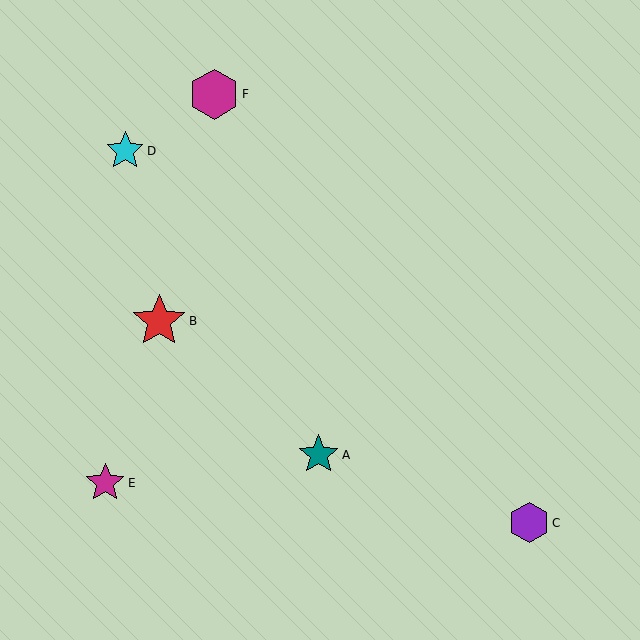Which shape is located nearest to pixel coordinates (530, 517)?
The purple hexagon (labeled C) at (529, 523) is nearest to that location.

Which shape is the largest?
The red star (labeled B) is the largest.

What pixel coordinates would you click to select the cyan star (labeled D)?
Click at (125, 151) to select the cyan star D.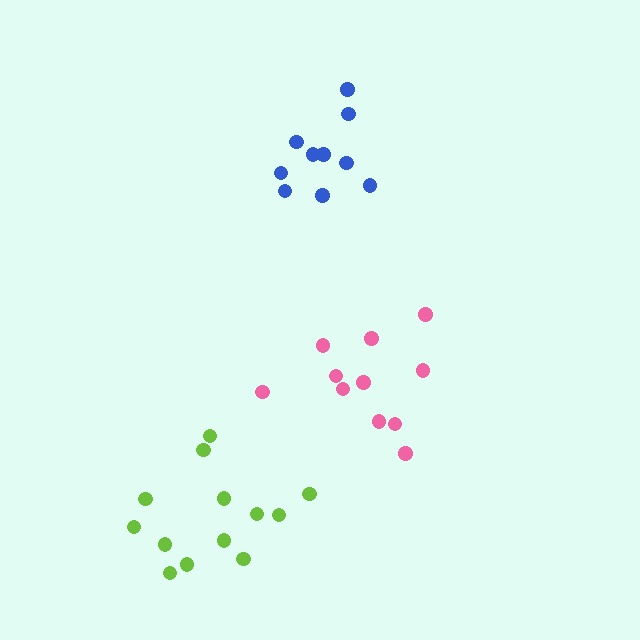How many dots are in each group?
Group 1: 11 dots, Group 2: 10 dots, Group 3: 13 dots (34 total).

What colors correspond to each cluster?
The clusters are colored: pink, blue, lime.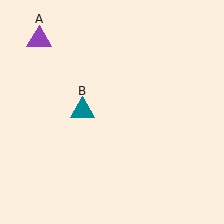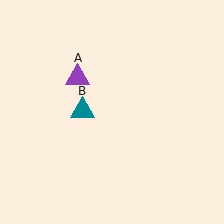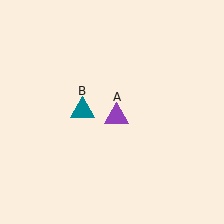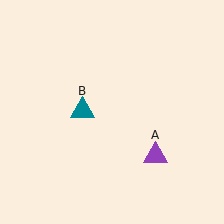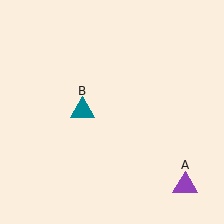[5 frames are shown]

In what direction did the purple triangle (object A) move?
The purple triangle (object A) moved down and to the right.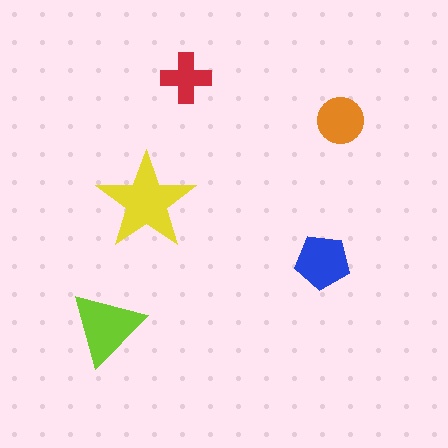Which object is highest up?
The red cross is topmost.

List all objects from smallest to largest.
The red cross, the orange circle, the blue pentagon, the lime triangle, the yellow star.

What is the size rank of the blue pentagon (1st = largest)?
3rd.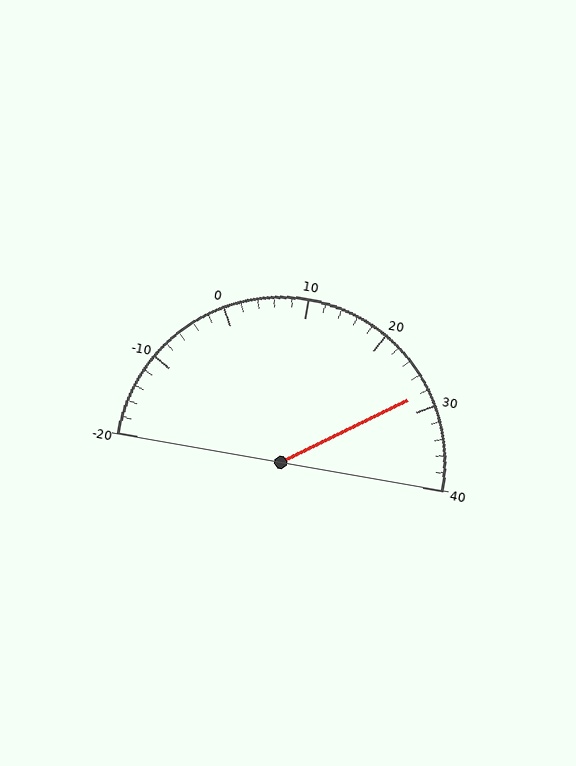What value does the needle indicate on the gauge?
The needle indicates approximately 28.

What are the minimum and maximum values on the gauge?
The gauge ranges from -20 to 40.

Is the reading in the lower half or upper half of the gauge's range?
The reading is in the upper half of the range (-20 to 40).